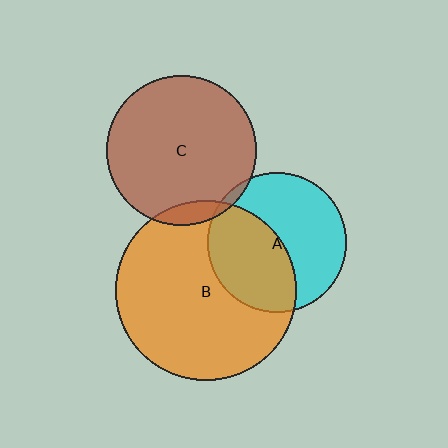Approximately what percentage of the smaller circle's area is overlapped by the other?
Approximately 5%.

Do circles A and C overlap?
Yes.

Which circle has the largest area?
Circle B (orange).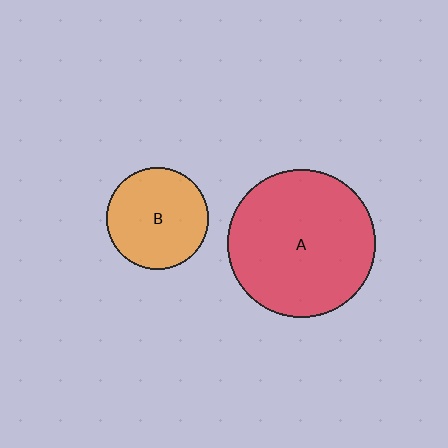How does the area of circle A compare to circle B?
Approximately 2.1 times.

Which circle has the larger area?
Circle A (red).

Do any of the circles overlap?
No, none of the circles overlap.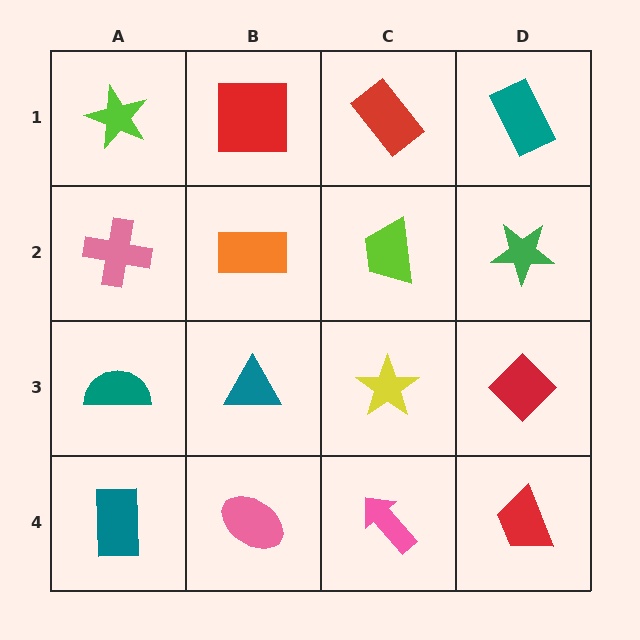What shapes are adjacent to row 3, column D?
A green star (row 2, column D), a red trapezoid (row 4, column D), a yellow star (row 3, column C).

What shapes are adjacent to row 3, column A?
A pink cross (row 2, column A), a teal rectangle (row 4, column A), a teal triangle (row 3, column B).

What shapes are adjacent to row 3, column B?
An orange rectangle (row 2, column B), a pink ellipse (row 4, column B), a teal semicircle (row 3, column A), a yellow star (row 3, column C).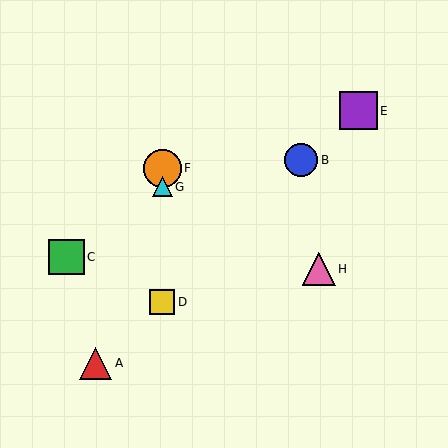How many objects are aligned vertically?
3 objects (D, F, G) are aligned vertically.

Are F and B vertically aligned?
No, F is at x≈162 and B is at x≈301.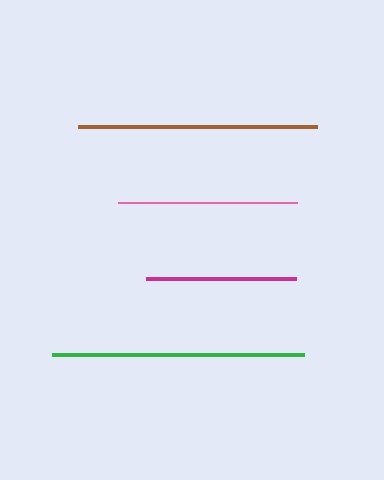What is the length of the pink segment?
The pink segment is approximately 179 pixels long.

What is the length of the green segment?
The green segment is approximately 251 pixels long.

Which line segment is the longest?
The green line is the longest at approximately 251 pixels.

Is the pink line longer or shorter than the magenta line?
The pink line is longer than the magenta line.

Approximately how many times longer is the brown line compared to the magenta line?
The brown line is approximately 1.6 times the length of the magenta line.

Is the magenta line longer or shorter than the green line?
The green line is longer than the magenta line.